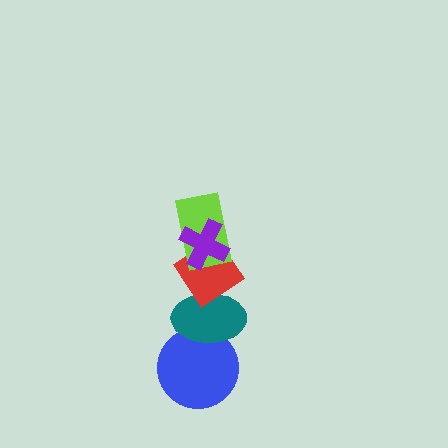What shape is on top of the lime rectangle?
The purple cross is on top of the lime rectangle.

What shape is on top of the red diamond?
The lime rectangle is on top of the red diamond.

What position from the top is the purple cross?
The purple cross is 1st from the top.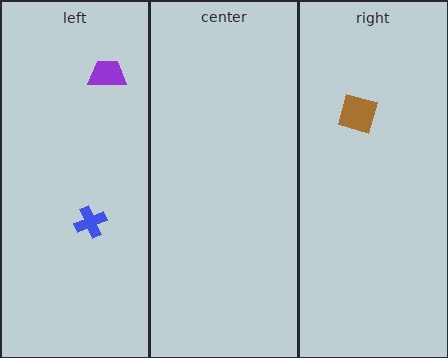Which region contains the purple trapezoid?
The left region.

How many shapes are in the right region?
1.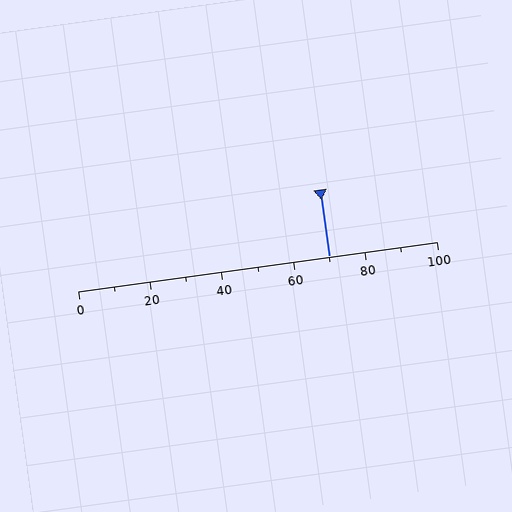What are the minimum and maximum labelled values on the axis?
The axis runs from 0 to 100.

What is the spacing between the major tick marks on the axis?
The major ticks are spaced 20 apart.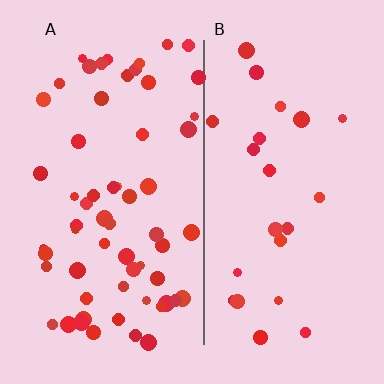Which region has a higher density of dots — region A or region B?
A (the left).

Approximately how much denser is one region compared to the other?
Approximately 2.6× — region A over region B.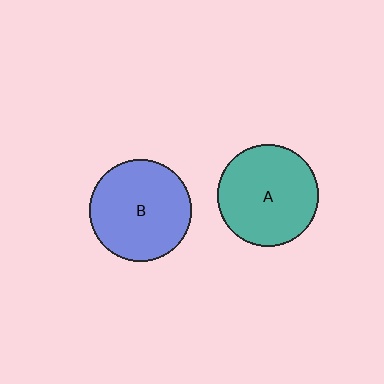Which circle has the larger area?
Circle B (blue).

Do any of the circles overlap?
No, none of the circles overlap.